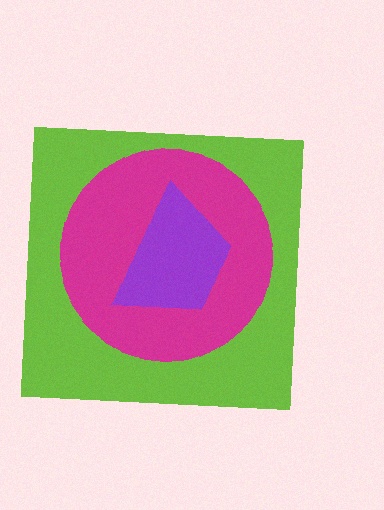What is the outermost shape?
The lime square.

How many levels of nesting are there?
3.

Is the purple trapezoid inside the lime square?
Yes.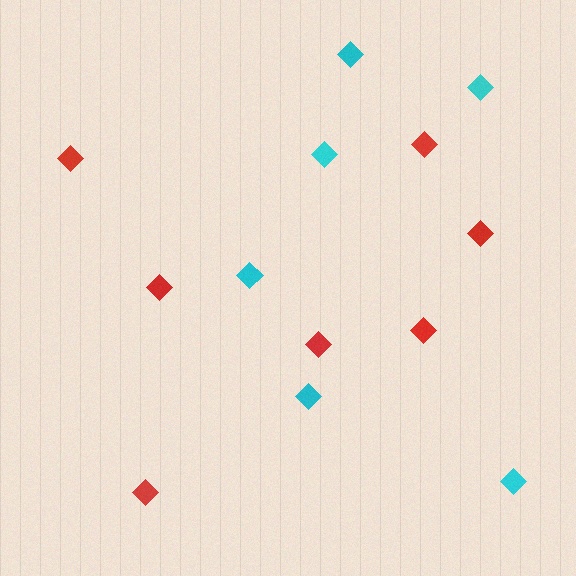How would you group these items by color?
There are 2 groups: one group of red diamonds (7) and one group of cyan diamonds (6).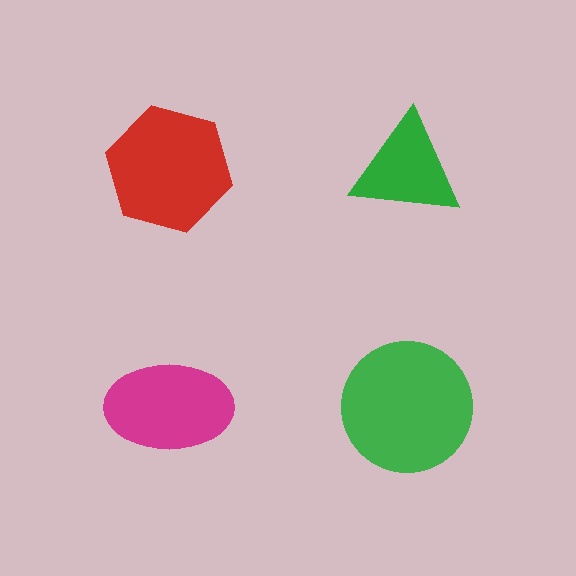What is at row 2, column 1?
A magenta ellipse.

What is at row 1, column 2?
A green triangle.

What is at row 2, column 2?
A green circle.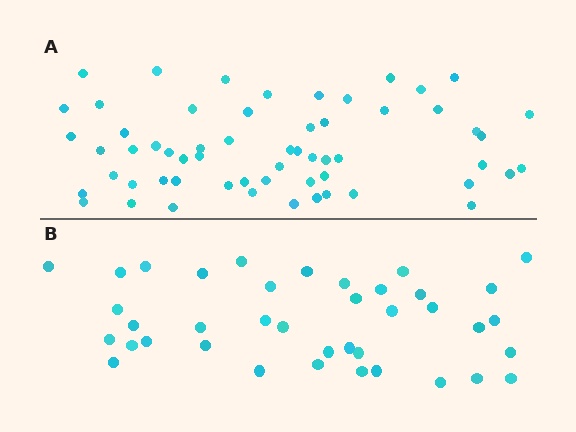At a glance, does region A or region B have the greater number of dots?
Region A (the top region) has more dots.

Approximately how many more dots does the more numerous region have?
Region A has approximately 20 more dots than region B.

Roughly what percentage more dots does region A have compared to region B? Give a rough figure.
About 50% more.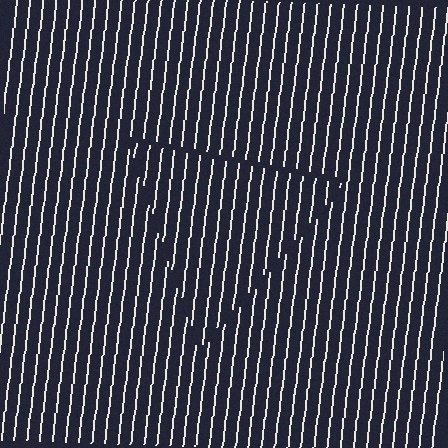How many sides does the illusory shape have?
3 sides — the line-ends trace a triangle.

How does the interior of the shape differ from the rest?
The interior of the shape contains the same grating, shifted by half a period — the contour is defined by the phase discontinuity where line-ends from the inner and outer gratings abut.